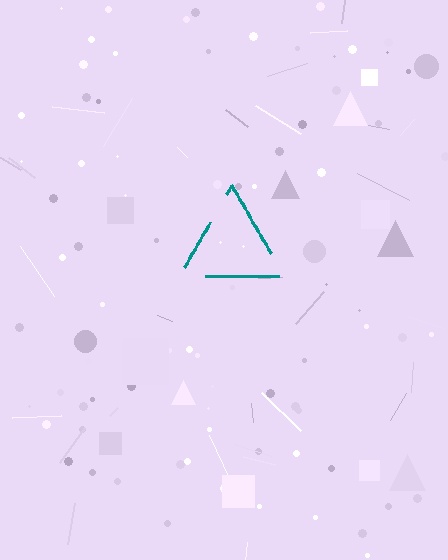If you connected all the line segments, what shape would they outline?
They would outline a triangle.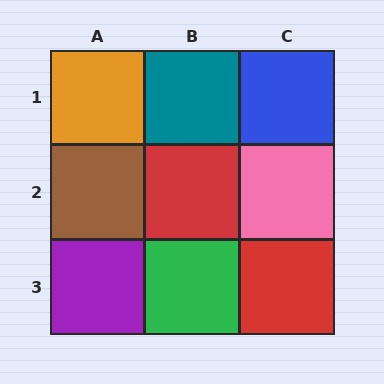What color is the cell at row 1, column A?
Orange.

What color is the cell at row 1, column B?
Teal.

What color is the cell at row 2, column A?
Brown.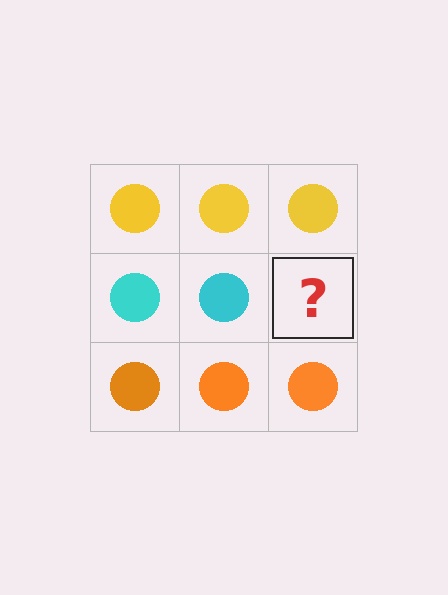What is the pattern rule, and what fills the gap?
The rule is that each row has a consistent color. The gap should be filled with a cyan circle.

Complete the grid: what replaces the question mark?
The question mark should be replaced with a cyan circle.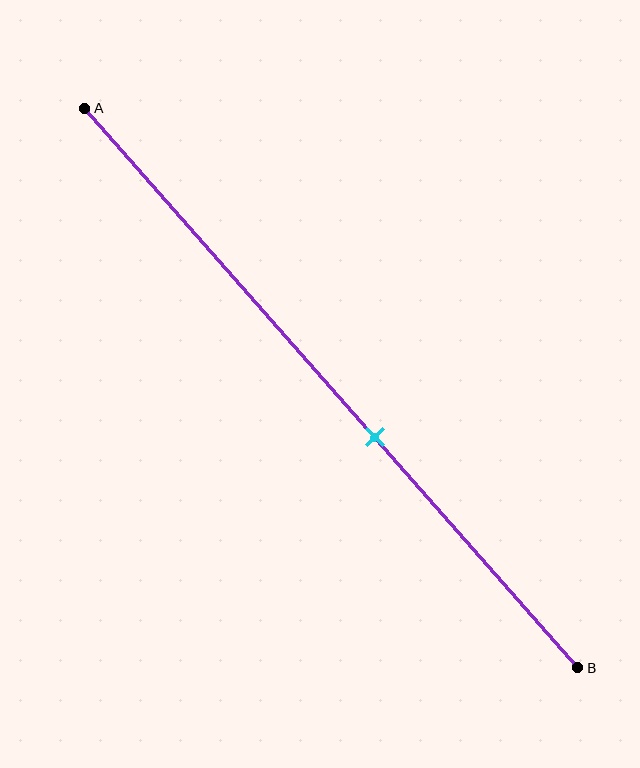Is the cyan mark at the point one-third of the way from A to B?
No, the mark is at about 60% from A, not at the 33% one-third point.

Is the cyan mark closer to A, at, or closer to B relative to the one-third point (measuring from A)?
The cyan mark is closer to point B than the one-third point of segment AB.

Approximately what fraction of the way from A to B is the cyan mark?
The cyan mark is approximately 60% of the way from A to B.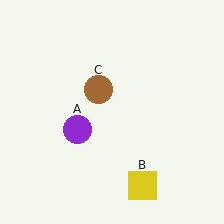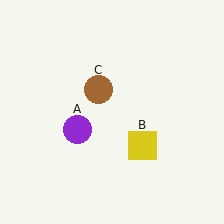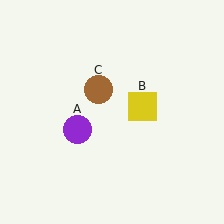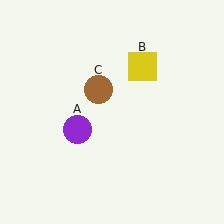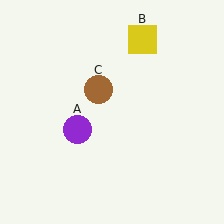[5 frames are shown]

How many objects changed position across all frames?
1 object changed position: yellow square (object B).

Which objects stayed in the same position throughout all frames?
Purple circle (object A) and brown circle (object C) remained stationary.